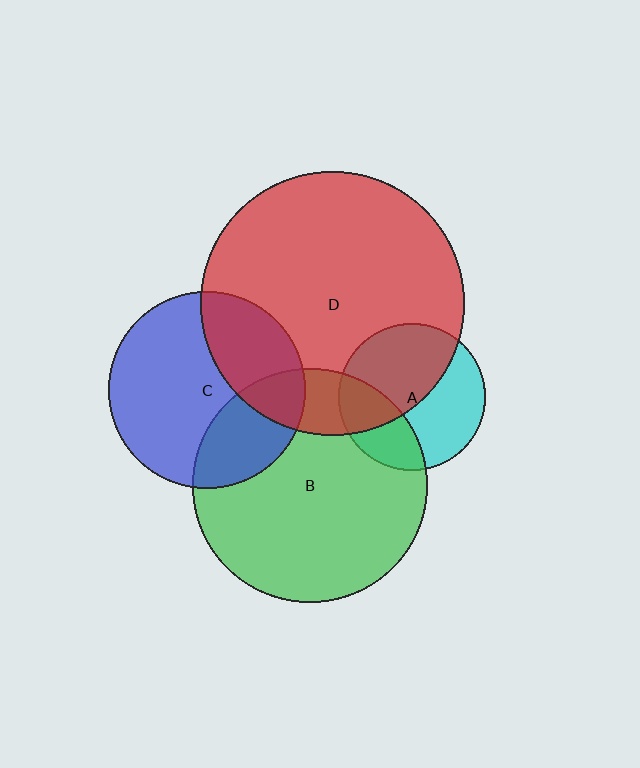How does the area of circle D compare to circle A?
Approximately 3.2 times.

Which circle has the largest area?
Circle D (red).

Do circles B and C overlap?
Yes.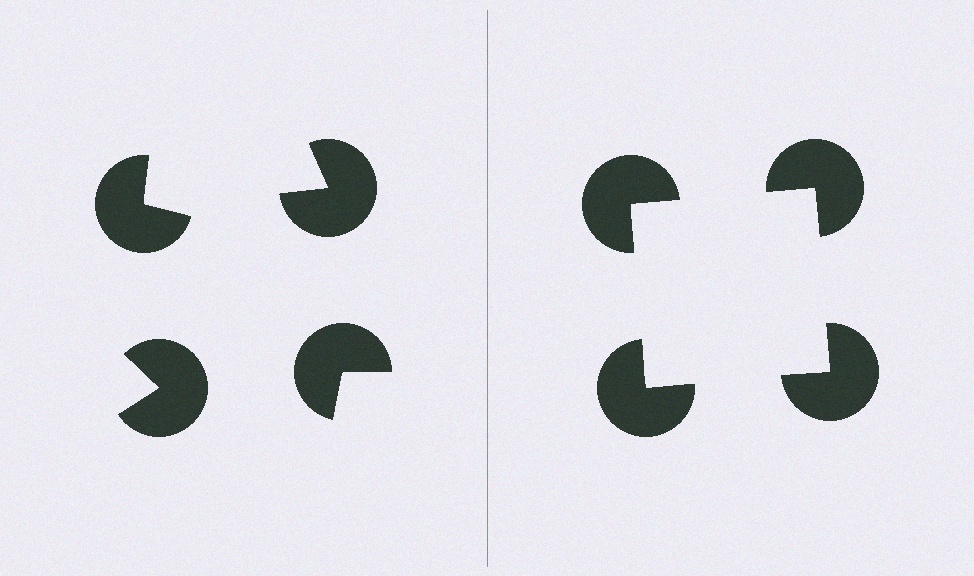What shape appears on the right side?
An illusory square.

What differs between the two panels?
The pac-man discs are positioned identically on both sides; only the wedge orientations differ. On the right they align to a square; on the left they are misaligned.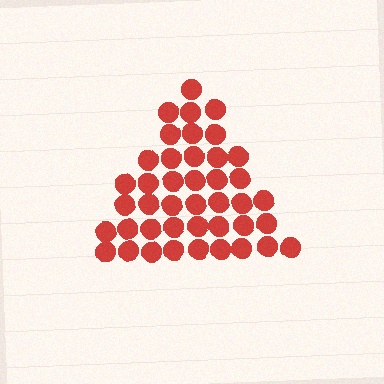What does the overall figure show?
The overall figure shows a triangle.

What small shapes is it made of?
It is made of small circles.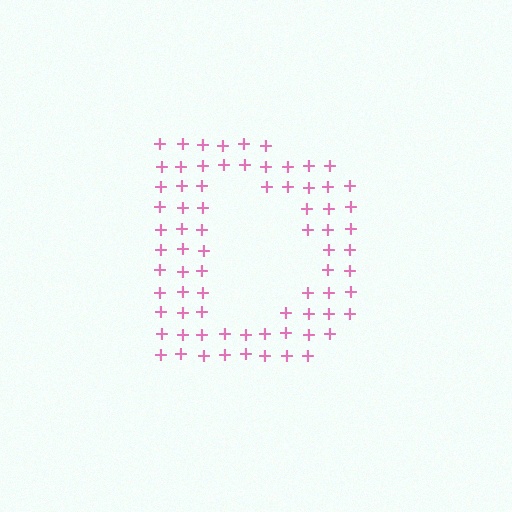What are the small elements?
The small elements are plus signs.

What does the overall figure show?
The overall figure shows the letter D.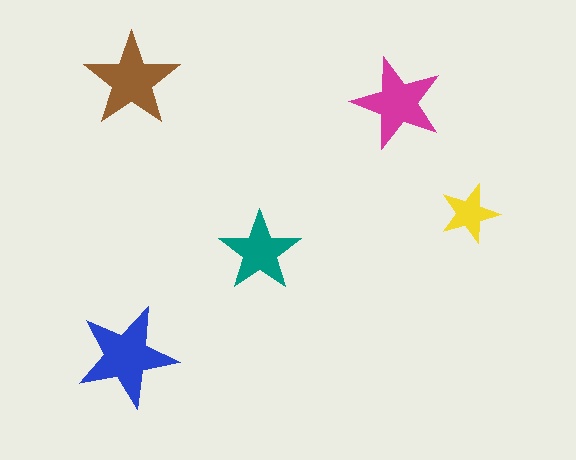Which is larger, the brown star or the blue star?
The blue one.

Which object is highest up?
The brown star is topmost.